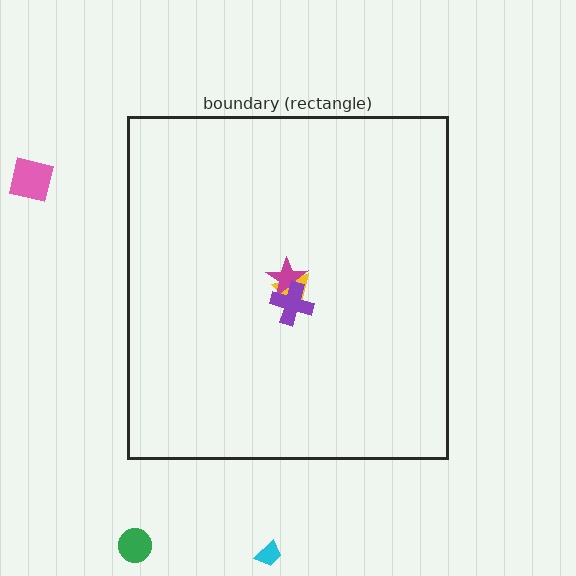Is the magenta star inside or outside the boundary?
Inside.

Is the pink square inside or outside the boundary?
Outside.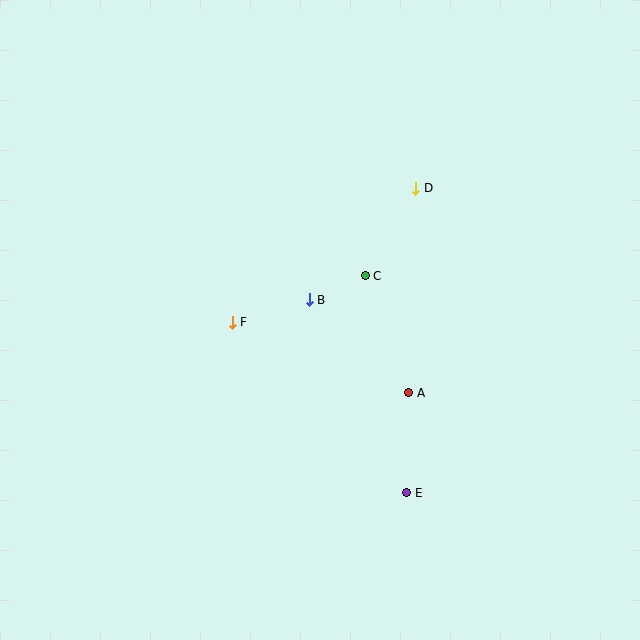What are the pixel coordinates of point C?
Point C is at (365, 276).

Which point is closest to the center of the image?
Point B at (309, 300) is closest to the center.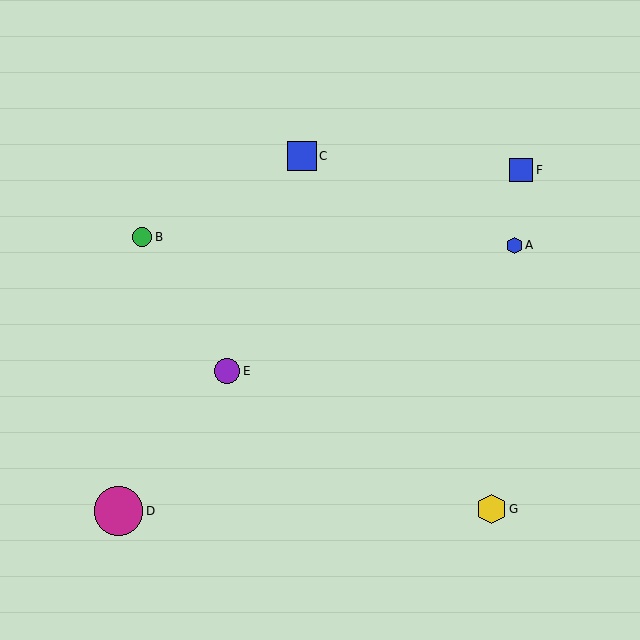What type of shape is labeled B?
Shape B is a green circle.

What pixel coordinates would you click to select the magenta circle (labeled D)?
Click at (119, 511) to select the magenta circle D.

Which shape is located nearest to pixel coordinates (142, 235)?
The green circle (labeled B) at (142, 237) is nearest to that location.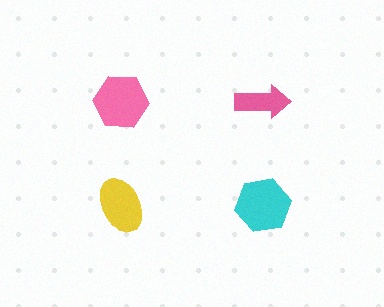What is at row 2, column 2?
A cyan hexagon.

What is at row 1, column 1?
A pink hexagon.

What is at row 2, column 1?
A yellow ellipse.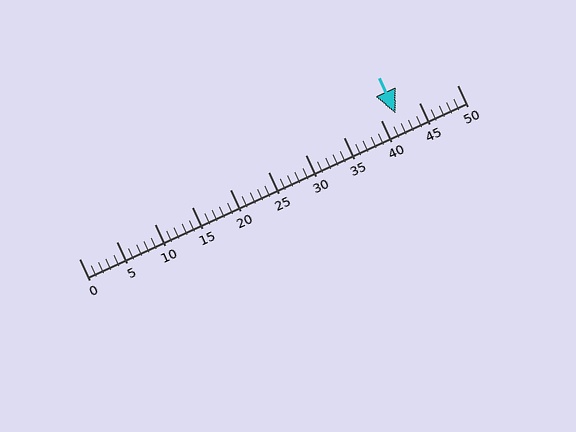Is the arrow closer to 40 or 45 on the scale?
The arrow is closer to 40.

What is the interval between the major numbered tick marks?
The major tick marks are spaced 5 units apart.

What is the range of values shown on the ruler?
The ruler shows values from 0 to 50.